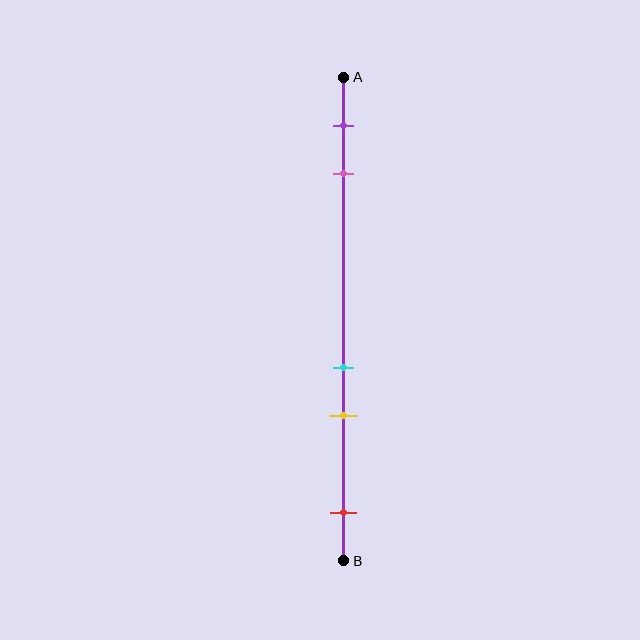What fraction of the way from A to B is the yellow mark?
The yellow mark is approximately 70% (0.7) of the way from A to B.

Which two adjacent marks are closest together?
The cyan and yellow marks are the closest adjacent pair.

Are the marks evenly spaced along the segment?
No, the marks are not evenly spaced.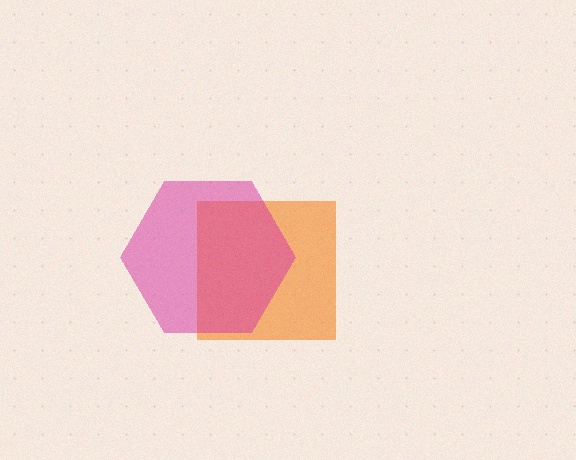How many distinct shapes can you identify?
There are 2 distinct shapes: an orange square, a magenta hexagon.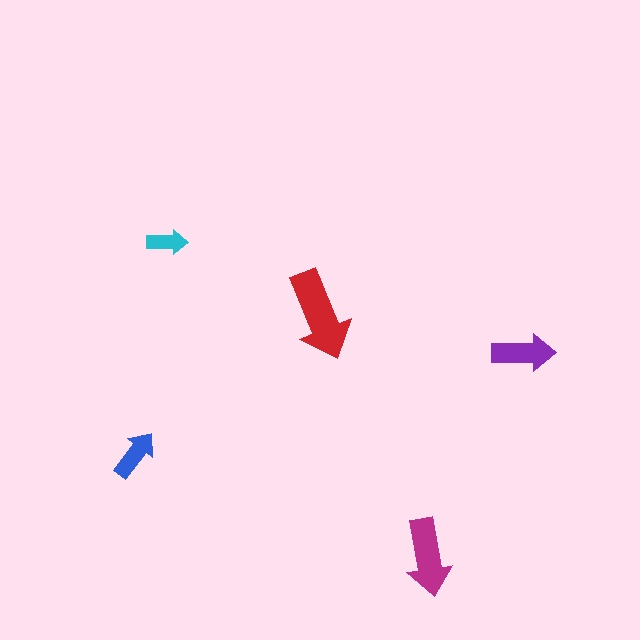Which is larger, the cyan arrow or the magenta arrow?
The magenta one.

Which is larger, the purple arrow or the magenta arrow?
The magenta one.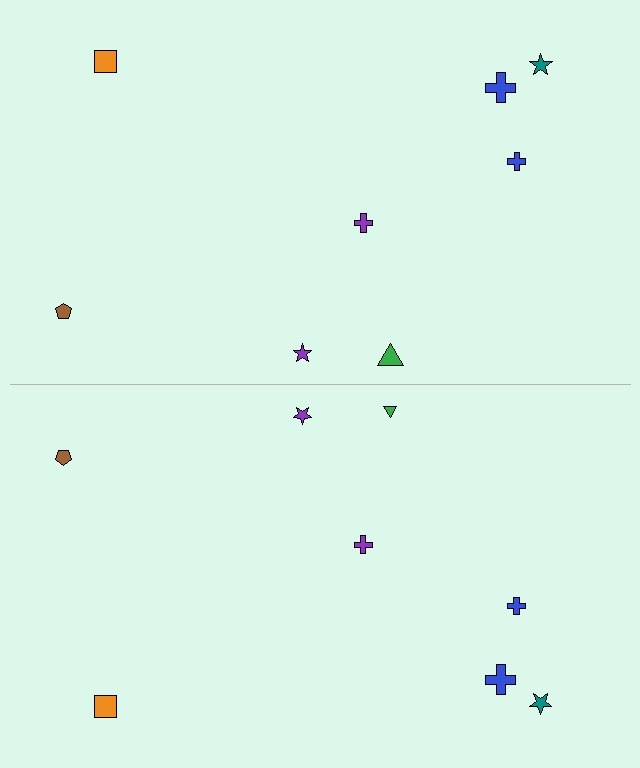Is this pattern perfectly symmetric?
No, the pattern is not perfectly symmetric. The green triangle on the bottom side has a different size than its mirror counterpart.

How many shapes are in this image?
There are 16 shapes in this image.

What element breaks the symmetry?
The green triangle on the bottom side has a different size than its mirror counterpart.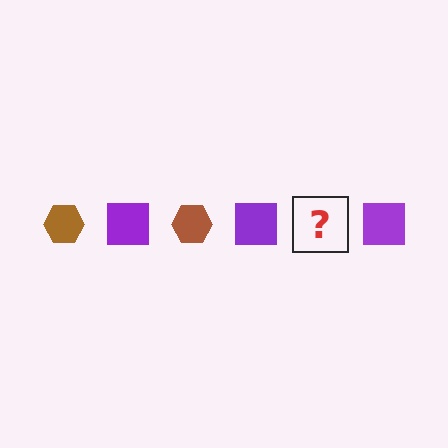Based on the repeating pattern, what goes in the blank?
The blank should be a brown hexagon.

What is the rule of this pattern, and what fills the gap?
The rule is that the pattern alternates between brown hexagon and purple square. The gap should be filled with a brown hexagon.